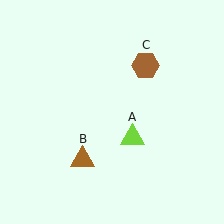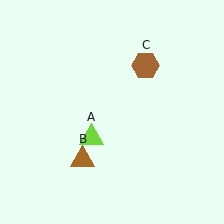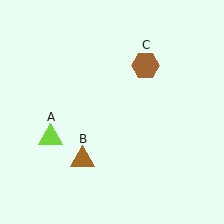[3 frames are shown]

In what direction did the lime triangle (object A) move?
The lime triangle (object A) moved left.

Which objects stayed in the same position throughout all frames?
Brown triangle (object B) and brown hexagon (object C) remained stationary.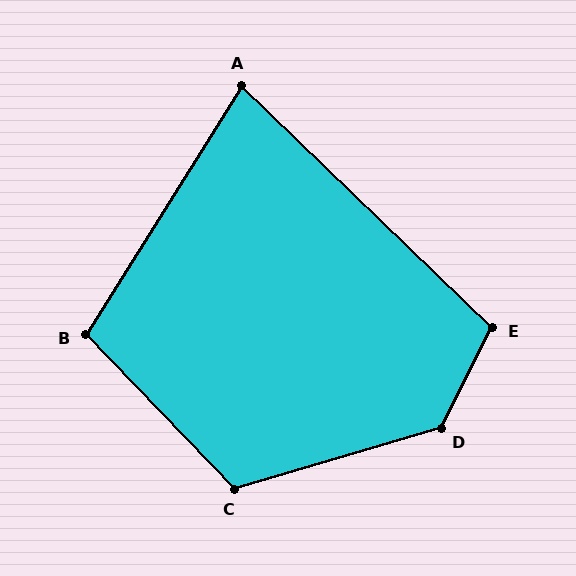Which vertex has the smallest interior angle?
A, at approximately 78 degrees.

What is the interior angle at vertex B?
Approximately 104 degrees (obtuse).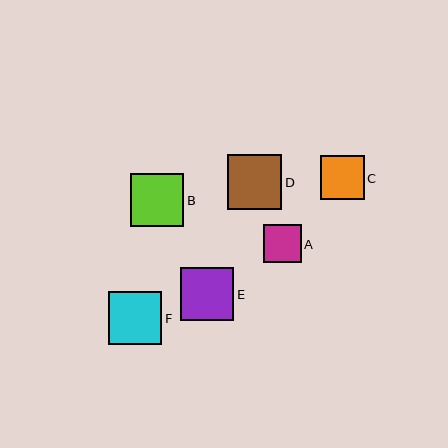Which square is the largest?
Square D is the largest with a size of approximately 55 pixels.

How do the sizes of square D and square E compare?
Square D and square E are approximately the same size.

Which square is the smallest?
Square A is the smallest with a size of approximately 38 pixels.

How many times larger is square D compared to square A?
Square D is approximately 1.4 times the size of square A.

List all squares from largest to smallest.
From largest to smallest: D, E, F, B, C, A.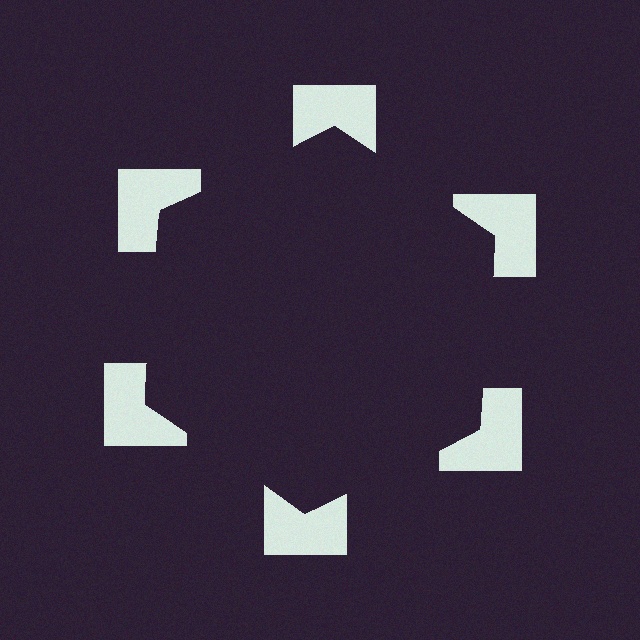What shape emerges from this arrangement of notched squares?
An illusory hexagon — its edges are inferred from the aligned wedge cuts in the notched squares, not physically drawn.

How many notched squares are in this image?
There are 6 — one at each vertex of the illusory hexagon.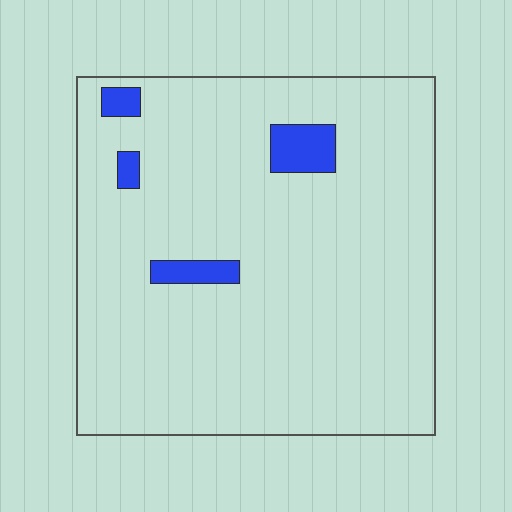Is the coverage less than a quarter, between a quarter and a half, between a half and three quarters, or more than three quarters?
Less than a quarter.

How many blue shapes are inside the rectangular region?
4.